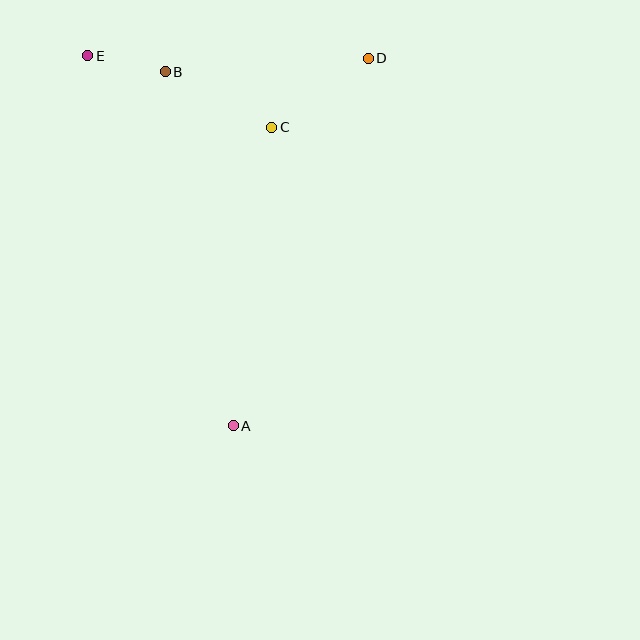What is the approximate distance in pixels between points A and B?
The distance between A and B is approximately 361 pixels.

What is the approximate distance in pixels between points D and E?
The distance between D and E is approximately 281 pixels.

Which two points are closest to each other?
Points B and E are closest to each other.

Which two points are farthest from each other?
Points A and E are farthest from each other.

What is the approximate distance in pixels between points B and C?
The distance between B and C is approximately 120 pixels.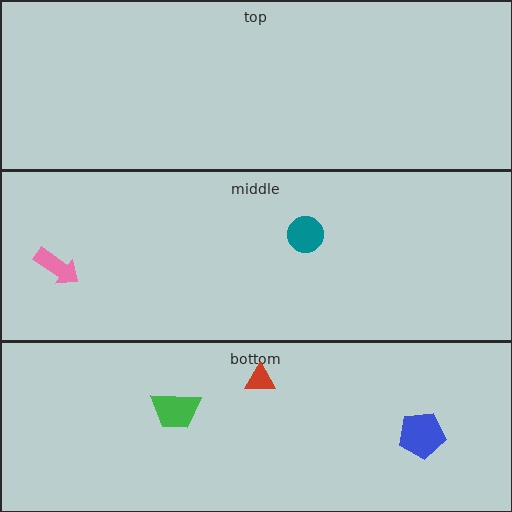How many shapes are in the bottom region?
3.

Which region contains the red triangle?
The bottom region.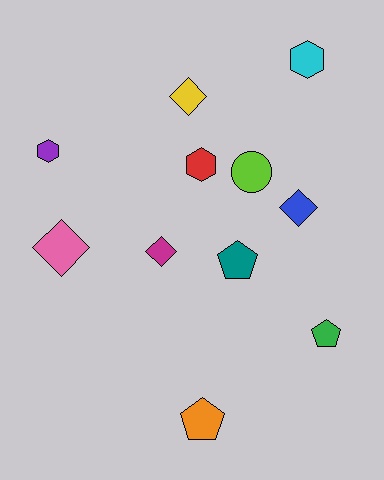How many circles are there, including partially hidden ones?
There is 1 circle.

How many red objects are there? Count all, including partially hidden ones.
There is 1 red object.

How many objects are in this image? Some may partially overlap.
There are 11 objects.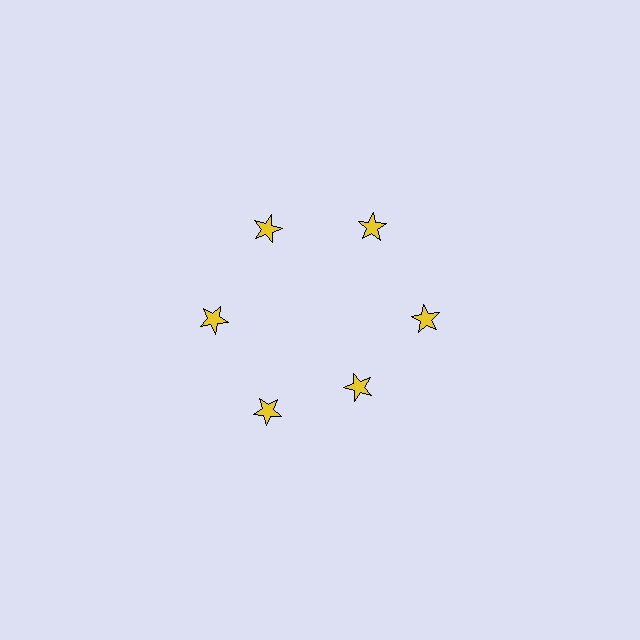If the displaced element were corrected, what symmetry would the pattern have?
It would have 6-fold rotational symmetry — the pattern would map onto itself every 60 degrees.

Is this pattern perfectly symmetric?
No. The 6 yellow stars are arranged in a ring, but one element near the 5 o'clock position is pulled inward toward the center, breaking the 6-fold rotational symmetry.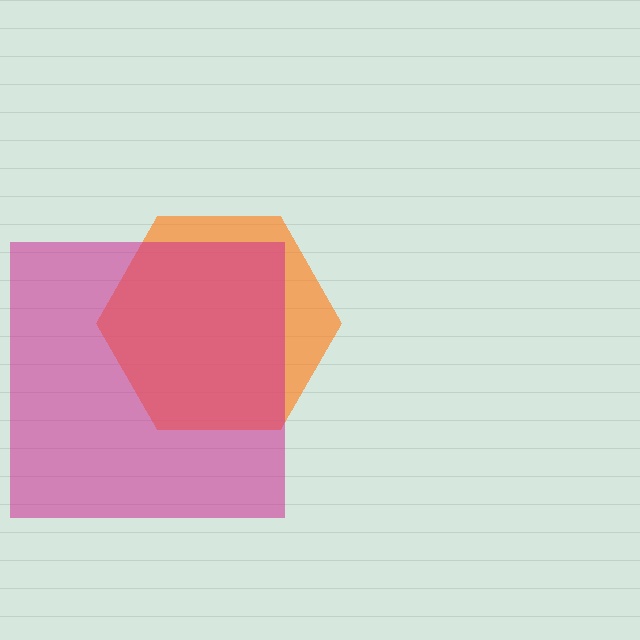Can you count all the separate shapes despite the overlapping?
Yes, there are 2 separate shapes.